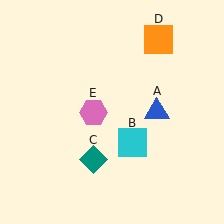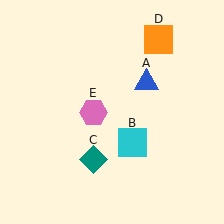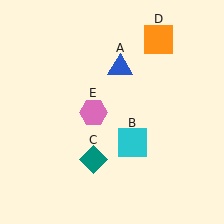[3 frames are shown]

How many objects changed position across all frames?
1 object changed position: blue triangle (object A).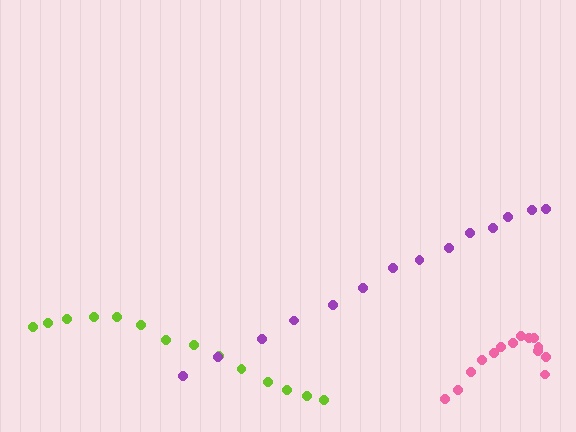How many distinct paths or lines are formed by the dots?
There are 3 distinct paths.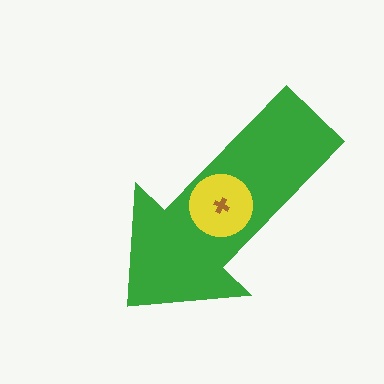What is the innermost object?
The brown cross.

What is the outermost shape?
The green arrow.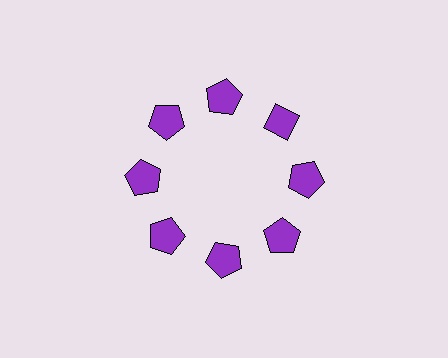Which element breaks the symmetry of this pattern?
The purple diamond at roughly the 2 o'clock position breaks the symmetry. All other shapes are purple pentagons.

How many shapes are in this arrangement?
There are 8 shapes arranged in a ring pattern.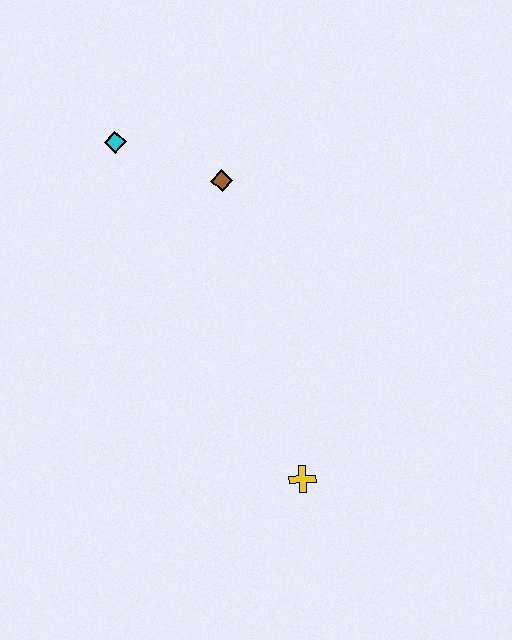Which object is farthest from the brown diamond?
The yellow cross is farthest from the brown diamond.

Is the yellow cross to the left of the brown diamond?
No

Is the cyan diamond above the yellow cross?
Yes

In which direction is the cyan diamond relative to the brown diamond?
The cyan diamond is to the left of the brown diamond.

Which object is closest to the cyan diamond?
The brown diamond is closest to the cyan diamond.